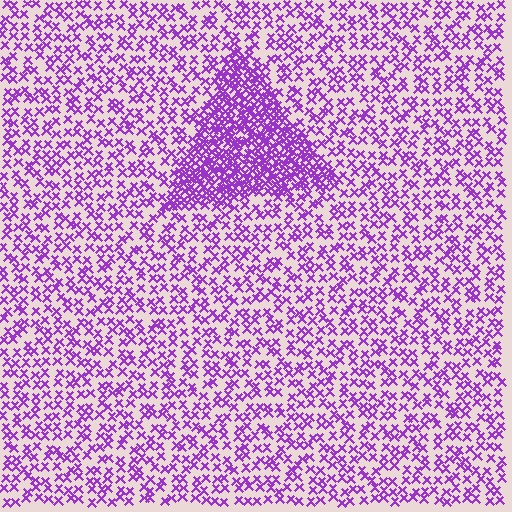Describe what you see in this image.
The image contains small purple elements arranged at two different densities. A triangle-shaped region is visible where the elements are more densely packed than the surrounding area.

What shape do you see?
I see a triangle.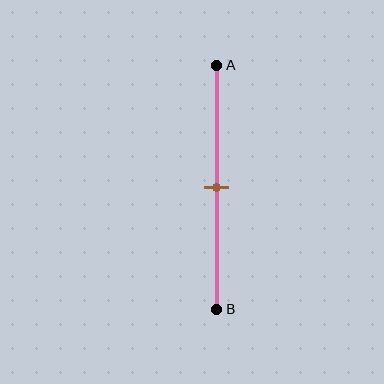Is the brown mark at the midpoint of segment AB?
Yes, the mark is approximately at the midpoint.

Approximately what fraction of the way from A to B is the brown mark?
The brown mark is approximately 50% of the way from A to B.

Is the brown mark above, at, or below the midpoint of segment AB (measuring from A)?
The brown mark is approximately at the midpoint of segment AB.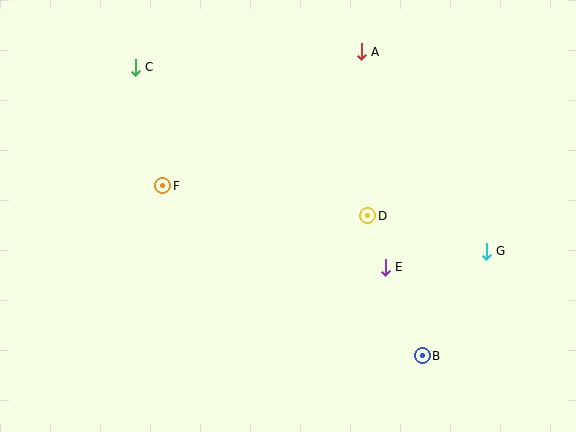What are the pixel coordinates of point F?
Point F is at (163, 186).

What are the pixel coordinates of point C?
Point C is at (135, 67).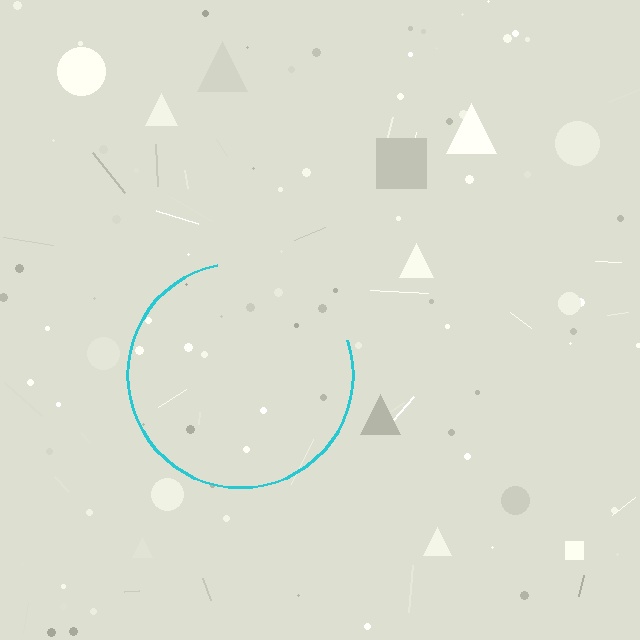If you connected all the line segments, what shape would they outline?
They would outline a circle.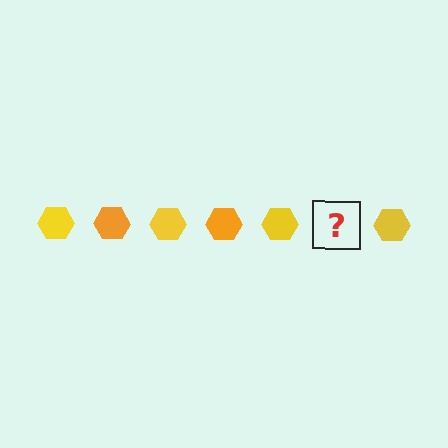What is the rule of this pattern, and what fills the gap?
The rule is that the pattern cycles through yellow, orange hexagons. The gap should be filled with an orange hexagon.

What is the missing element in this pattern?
The missing element is an orange hexagon.